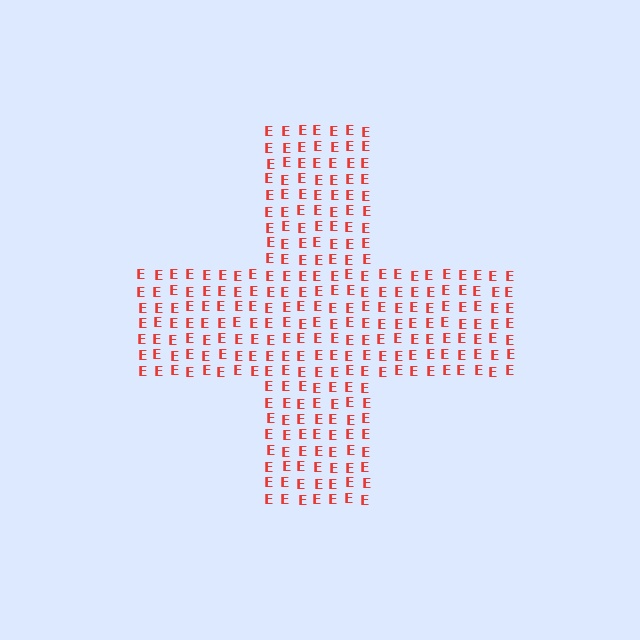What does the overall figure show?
The overall figure shows a cross.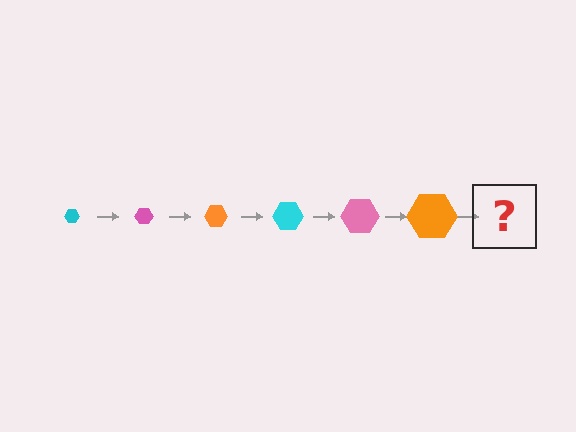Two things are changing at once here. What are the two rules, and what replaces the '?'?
The two rules are that the hexagon grows larger each step and the color cycles through cyan, pink, and orange. The '?' should be a cyan hexagon, larger than the previous one.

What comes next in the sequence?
The next element should be a cyan hexagon, larger than the previous one.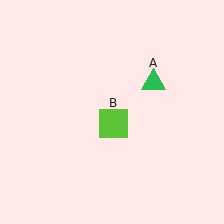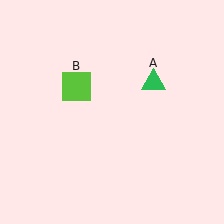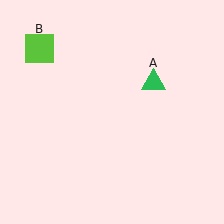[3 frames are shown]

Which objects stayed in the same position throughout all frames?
Green triangle (object A) remained stationary.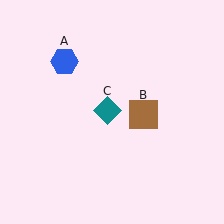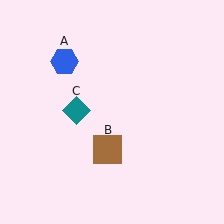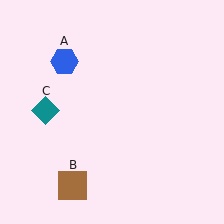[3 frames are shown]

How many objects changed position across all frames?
2 objects changed position: brown square (object B), teal diamond (object C).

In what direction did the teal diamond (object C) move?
The teal diamond (object C) moved left.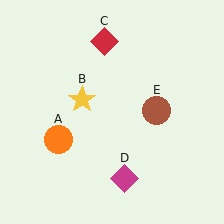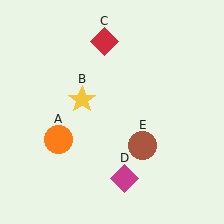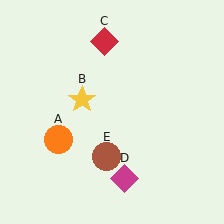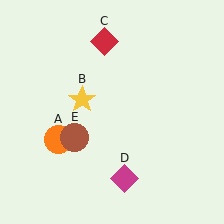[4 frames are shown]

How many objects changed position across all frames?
1 object changed position: brown circle (object E).